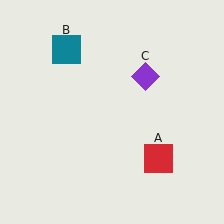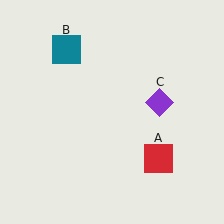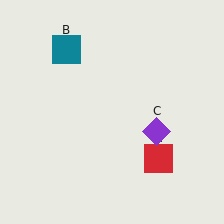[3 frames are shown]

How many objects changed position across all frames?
1 object changed position: purple diamond (object C).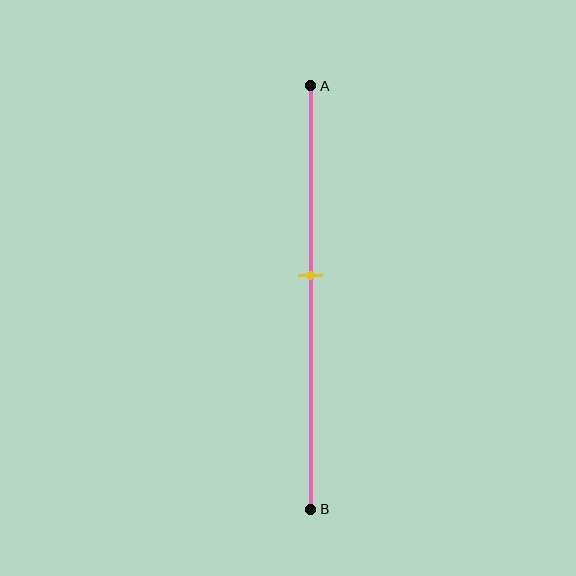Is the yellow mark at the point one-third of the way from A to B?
No, the mark is at about 45% from A, not at the 33% one-third point.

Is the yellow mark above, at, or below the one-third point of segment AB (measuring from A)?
The yellow mark is below the one-third point of segment AB.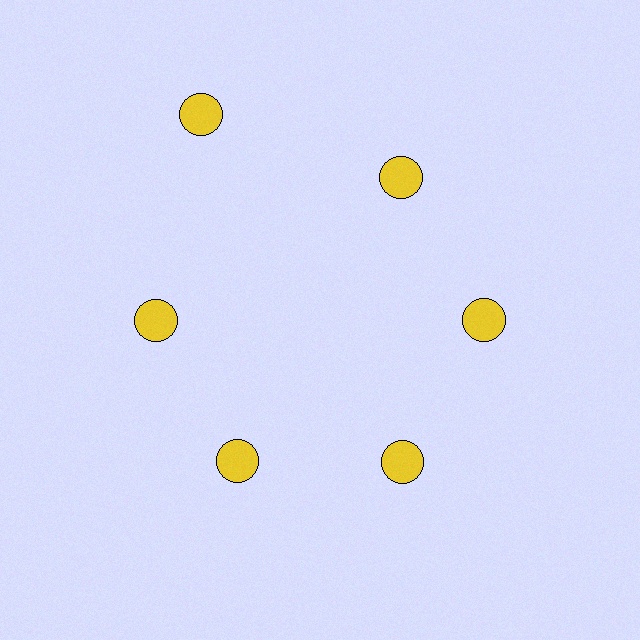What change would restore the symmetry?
The symmetry would be restored by moving it inward, back onto the ring so that all 6 circles sit at equal angles and equal distance from the center.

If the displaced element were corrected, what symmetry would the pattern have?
It would have 6-fold rotational symmetry — the pattern would map onto itself every 60 degrees.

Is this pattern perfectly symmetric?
No. The 6 yellow circles are arranged in a ring, but one element near the 11 o'clock position is pushed outward from the center, breaking the 6-fold rotational symmetry.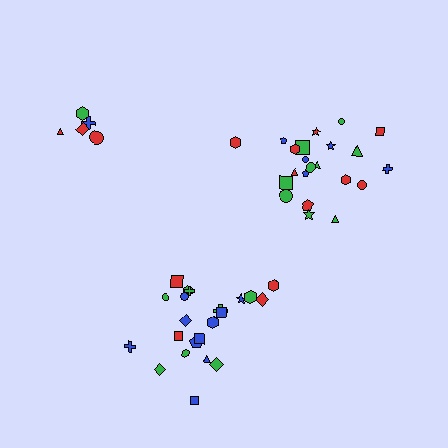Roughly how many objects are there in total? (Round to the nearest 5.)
Roughly 50 objects in total.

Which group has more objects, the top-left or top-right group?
The top-right group.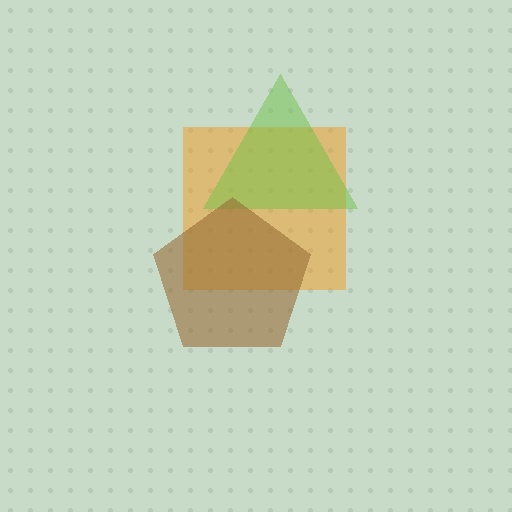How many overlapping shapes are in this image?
There are 3 overlapping shapes in the image.